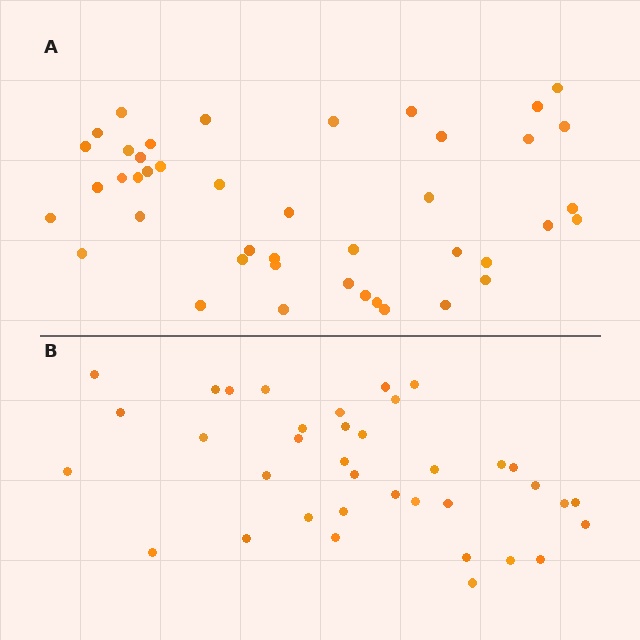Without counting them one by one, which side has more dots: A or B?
Region A (the top region) has more dots.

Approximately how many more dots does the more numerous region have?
Region A has about 6 more dots than region B.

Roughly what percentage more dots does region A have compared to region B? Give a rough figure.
About 15% more.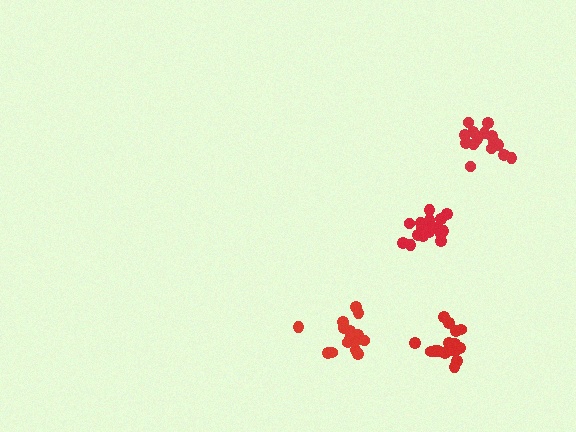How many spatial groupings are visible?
There are 4 spatial groupings.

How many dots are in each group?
Group 1: 17 dots, Group 2: 15 dots, Group 3: 16 dots, Group 4: 17 dots (65 total).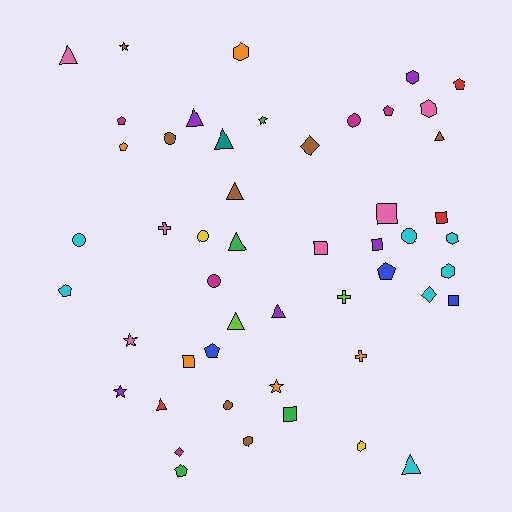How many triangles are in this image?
There are 10 triangles.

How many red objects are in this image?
There are 3 red objects.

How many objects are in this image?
There are 50 objects.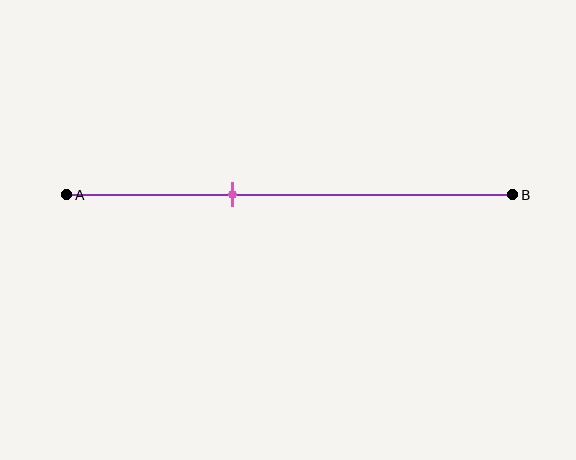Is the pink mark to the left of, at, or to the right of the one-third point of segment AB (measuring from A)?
The pink mark is to the right of the one-third point of segment AB.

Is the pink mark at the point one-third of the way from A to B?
No, the mark is at about 35% from A, not at the 33% one-third point.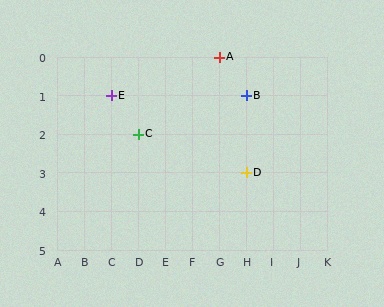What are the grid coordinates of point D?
Point D is at grid coordinates (H, 3).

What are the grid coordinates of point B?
Point B is at grid coordinates (H, 1).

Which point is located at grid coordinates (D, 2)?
Point C is at (D, 2).